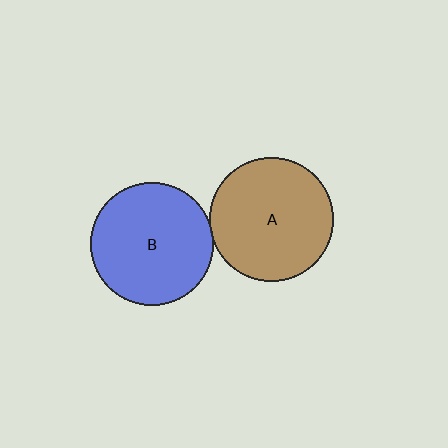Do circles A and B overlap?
Yes.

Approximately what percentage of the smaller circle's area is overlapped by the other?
Approximately 5%.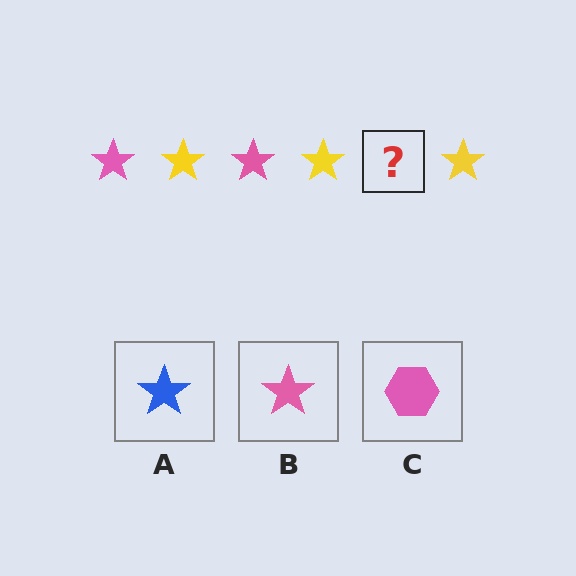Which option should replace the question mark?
Option B.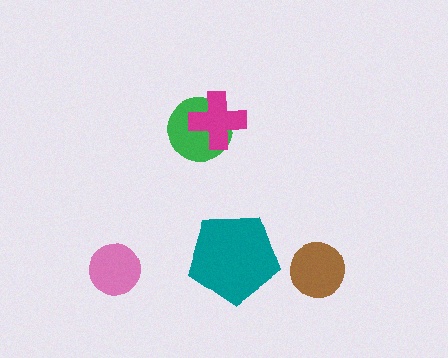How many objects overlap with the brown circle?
0 objects overlap with the brown circle.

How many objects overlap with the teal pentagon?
0 objects overlap with the teal pentagon.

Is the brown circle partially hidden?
No, no other shape covers it.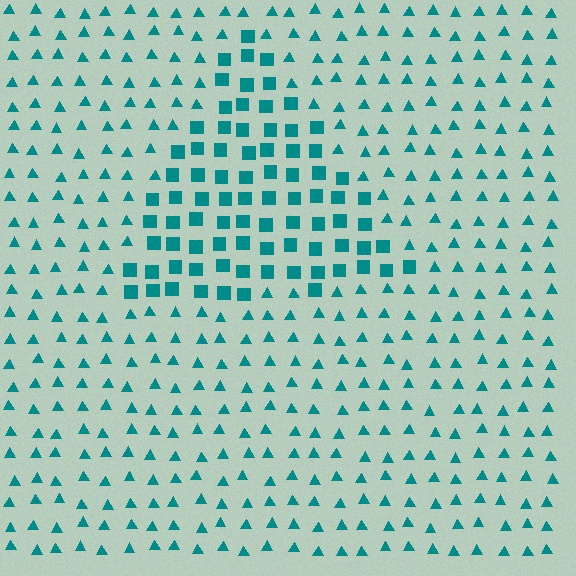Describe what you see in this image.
The image is filled with small teal elements arranged in a uniform grid. A triangle-shaped region contains squares, while the surrounding area contains triangles. The boundary is defined purely by the change in element shape.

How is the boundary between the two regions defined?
The boundary is defined by a change in element shape: squares inside vs. triangles outside. All elements share the same color and spacing.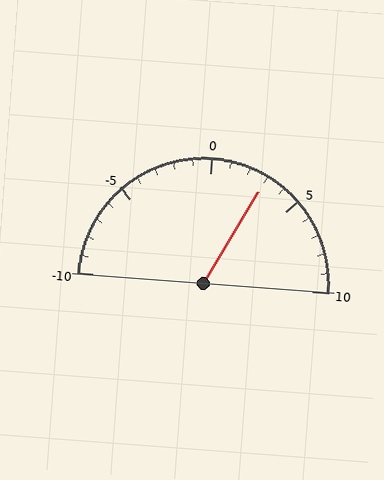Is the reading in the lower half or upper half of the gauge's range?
The reading is in the upper half of the range (-10 to 10).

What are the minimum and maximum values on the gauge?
The gauge ranges from -10 to 10.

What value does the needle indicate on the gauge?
The needle indicates approximately 3.